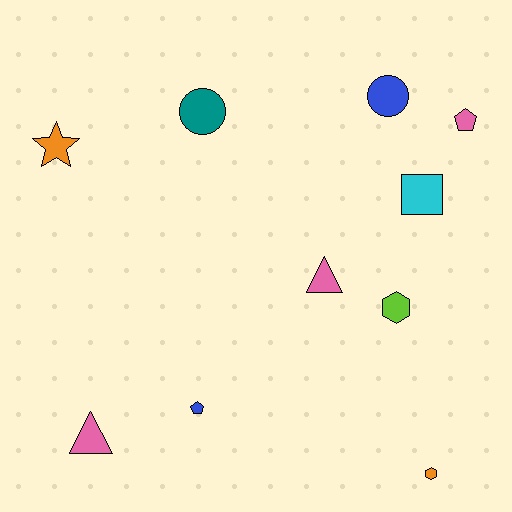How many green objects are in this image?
There are no green objects.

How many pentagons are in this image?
There are 2 pentagons.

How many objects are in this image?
There are 10 objects.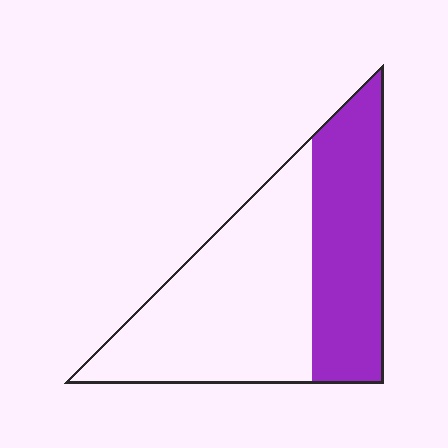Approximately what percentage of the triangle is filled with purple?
Approximately 40%.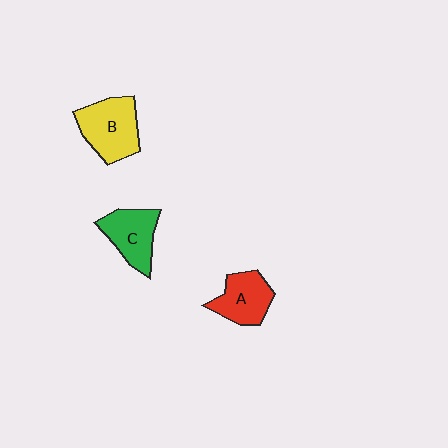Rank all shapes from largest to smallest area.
From largest to smallest: B (yellow), C (green), A (red).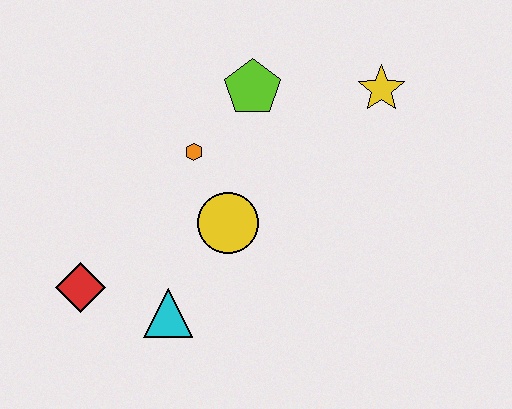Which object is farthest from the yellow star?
The red diamond is farthest from the yellow star.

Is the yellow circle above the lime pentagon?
No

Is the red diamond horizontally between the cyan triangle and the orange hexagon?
No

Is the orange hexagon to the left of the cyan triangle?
No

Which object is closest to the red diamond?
The cyan triangle is closest to the red diamond.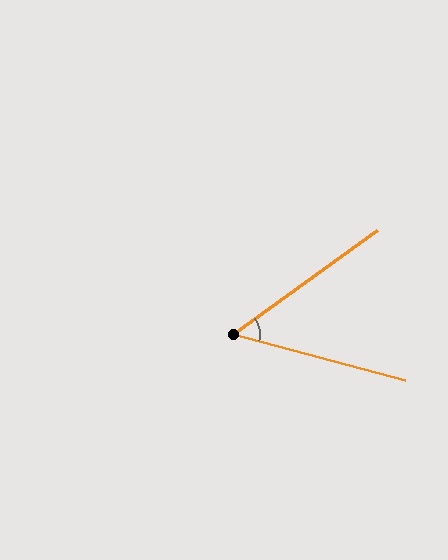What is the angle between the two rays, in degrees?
Approximately 51 degrees.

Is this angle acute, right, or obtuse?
It is acute.